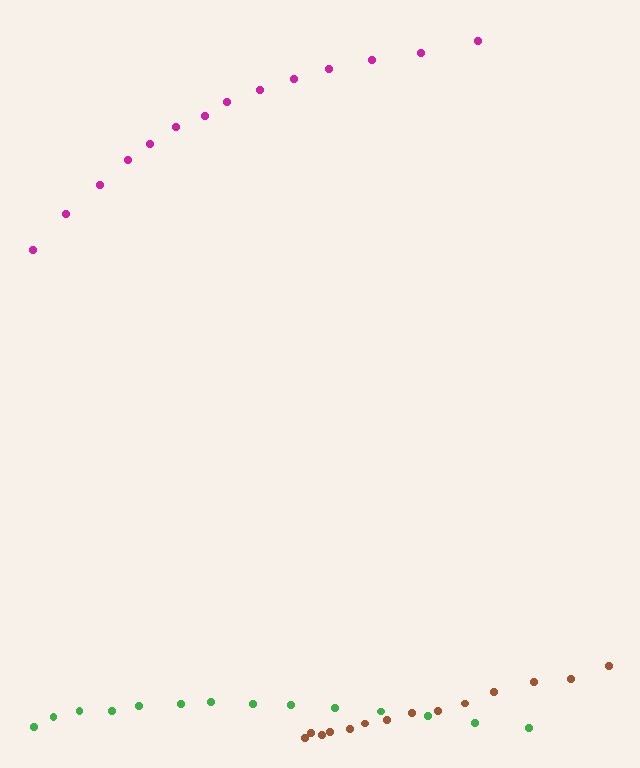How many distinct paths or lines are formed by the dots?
There are 3 distinct paths.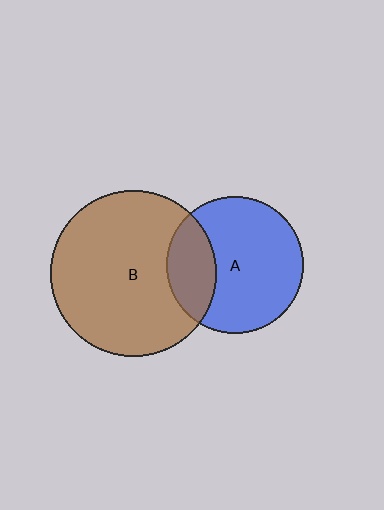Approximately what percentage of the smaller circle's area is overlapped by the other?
Approximately 25%.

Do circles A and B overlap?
Yes.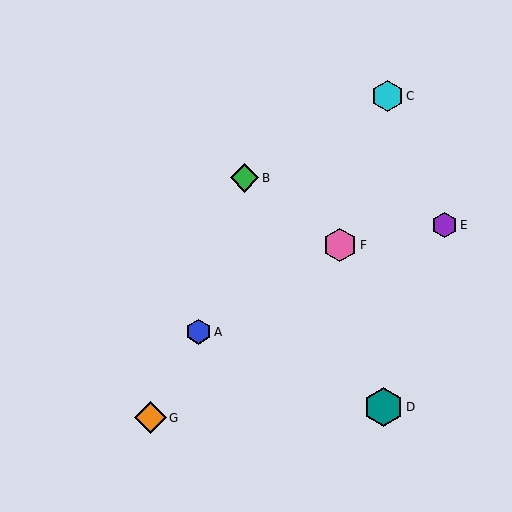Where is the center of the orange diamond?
The center of the orange diamond is at (150, 418).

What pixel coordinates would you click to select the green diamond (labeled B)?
Click at (244, 178) to select the green diamond B.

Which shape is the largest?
The teal hexagon (labeled D) is the largest.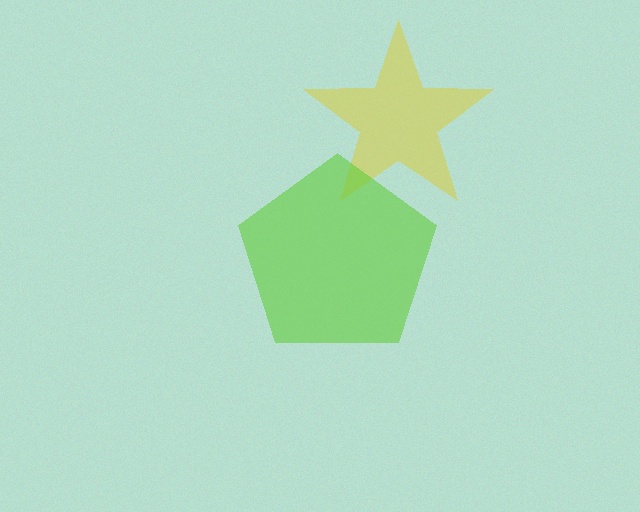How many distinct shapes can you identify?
There are 2 distinct shapes: a yellow star, a lime pentagon.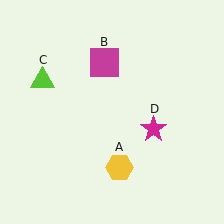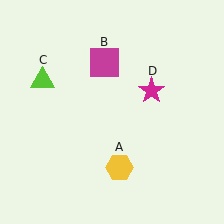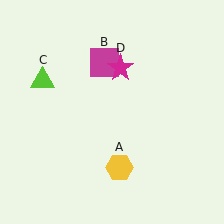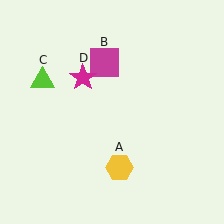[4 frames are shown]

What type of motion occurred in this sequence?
The magenta star (object D) rotated counterclockwise around the center of the scene.